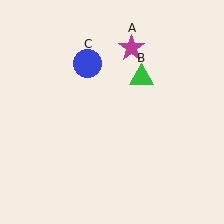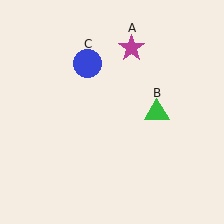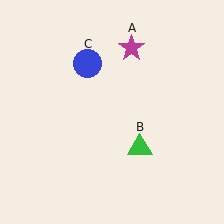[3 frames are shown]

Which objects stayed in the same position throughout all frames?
Magenta star (object A) and blue circle (object C) remained stationary.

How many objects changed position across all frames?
1 object changed position: green triangle (object B).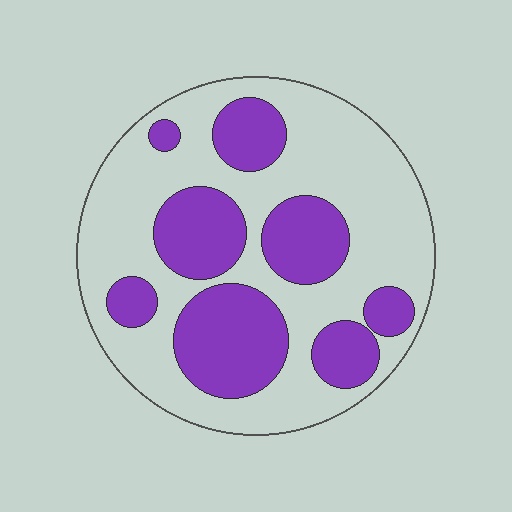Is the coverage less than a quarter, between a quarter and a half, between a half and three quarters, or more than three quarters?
Between a quarter and a half.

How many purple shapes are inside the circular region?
8.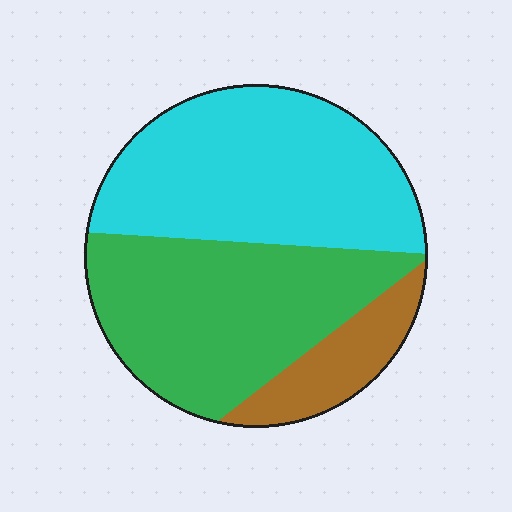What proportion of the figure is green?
Green takes up about two fifths (2/5) of the figure.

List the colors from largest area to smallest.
From largest to smallest: cyan, green, brown.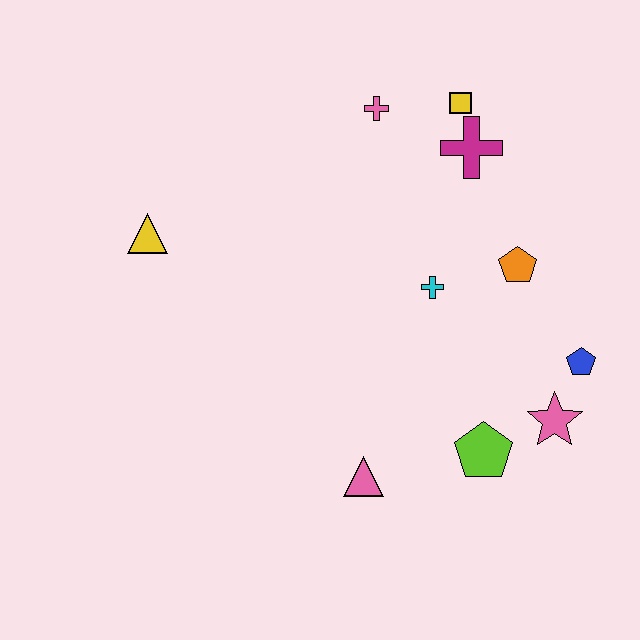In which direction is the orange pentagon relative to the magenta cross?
The orange pentagon is below the magenta cross.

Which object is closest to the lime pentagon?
The pink star is closest to the lime pentagon.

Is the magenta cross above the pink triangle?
Yes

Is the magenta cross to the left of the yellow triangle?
No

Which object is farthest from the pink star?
The yellow triangle is farthest from the pink star.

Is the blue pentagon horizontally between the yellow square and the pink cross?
No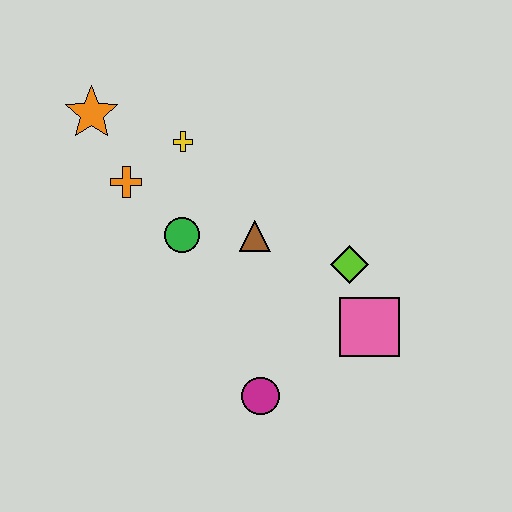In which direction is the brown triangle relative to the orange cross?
The brown triangle is to the right of the orange cross.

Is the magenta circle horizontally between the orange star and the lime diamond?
Yes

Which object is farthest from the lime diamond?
The orange star is farthest from the lime diamond.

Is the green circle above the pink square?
Yes